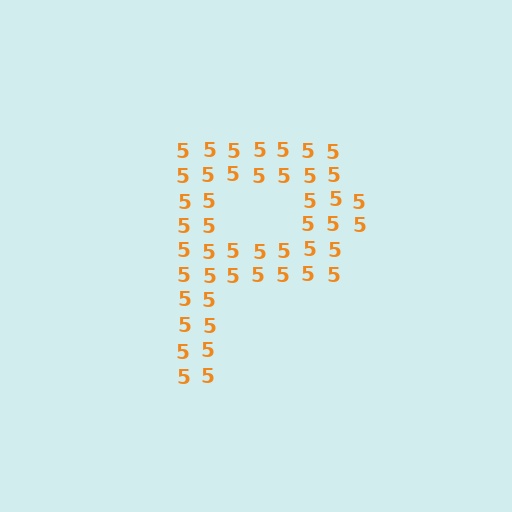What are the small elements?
The small elements are digit 5's.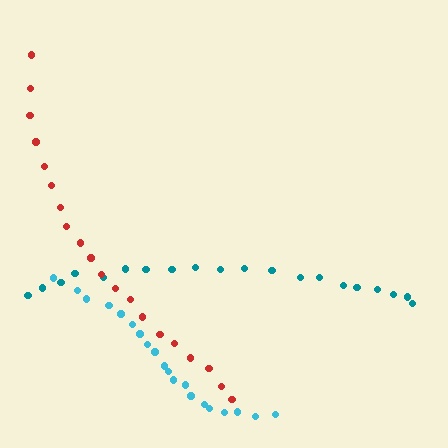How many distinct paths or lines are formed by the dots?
There are 3 distinct paths.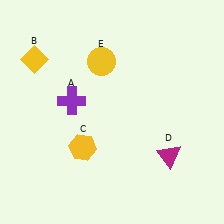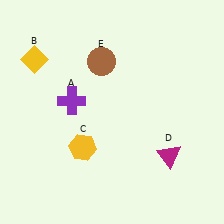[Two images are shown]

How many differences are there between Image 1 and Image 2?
There is 1 difference between the two images.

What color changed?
The circle (E) changed from yellow in Image 1 to brown in Image 2.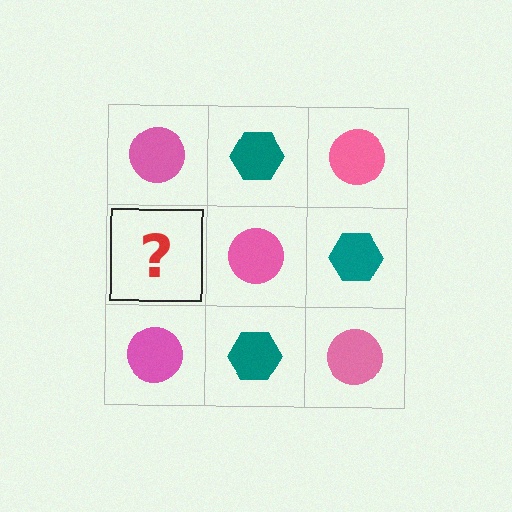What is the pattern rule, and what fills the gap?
The rule is that it alternates pink circle and teal hexagon in a checkerboard pattern. The gap should be filled with a teal hexagon.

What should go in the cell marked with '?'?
The missing cell should contain a teal hexagon.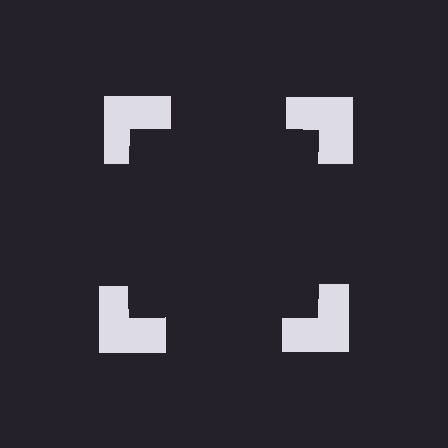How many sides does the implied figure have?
4 sides.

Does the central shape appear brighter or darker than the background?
It typically appears slightly darker than the background, even though no actual brightness change is drawn.